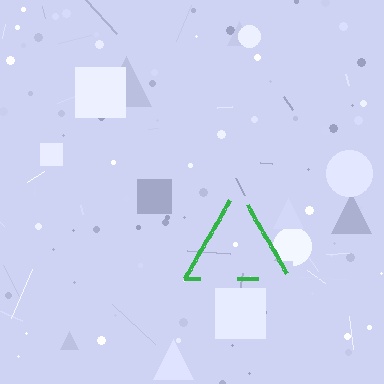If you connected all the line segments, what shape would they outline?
They would outline a triangle.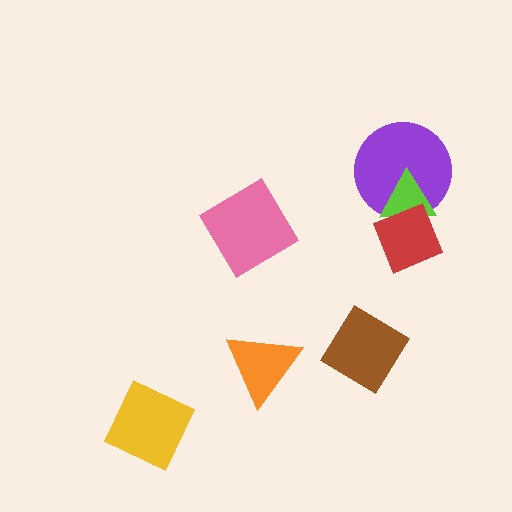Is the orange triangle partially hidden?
No, no other shape covers it.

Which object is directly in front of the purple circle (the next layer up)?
The lime triangle is directly in front of the purple circle.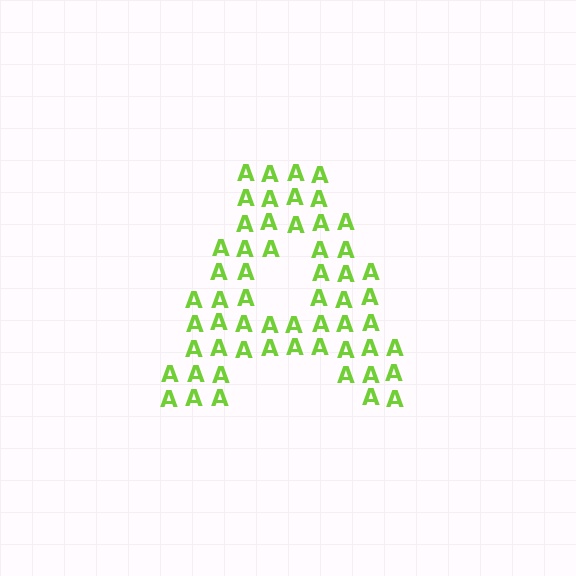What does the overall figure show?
The overall figure shows the letter A.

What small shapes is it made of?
It is made of small letter A's.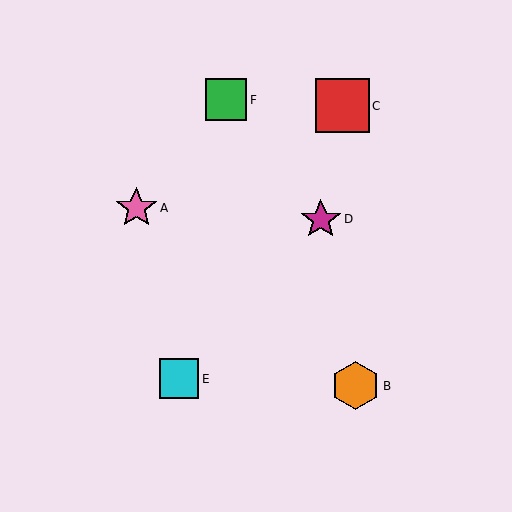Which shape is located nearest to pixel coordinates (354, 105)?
The red square (labeled C) at (342, 106) is nearest to that location.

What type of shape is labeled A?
Shape A is a pink star.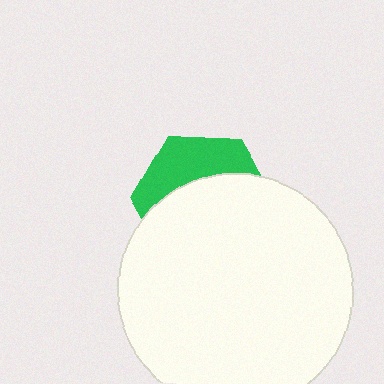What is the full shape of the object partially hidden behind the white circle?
The partially hidden object is a green hexagon.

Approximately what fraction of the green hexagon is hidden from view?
Roughly 65% of the green hexagon is hidden behind the white circle.